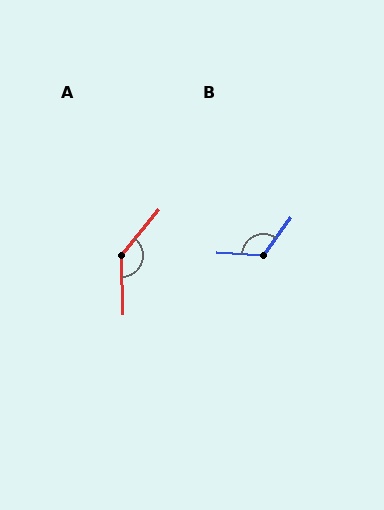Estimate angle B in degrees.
Approximately 123 degrees.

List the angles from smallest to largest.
B (123°), A (139°).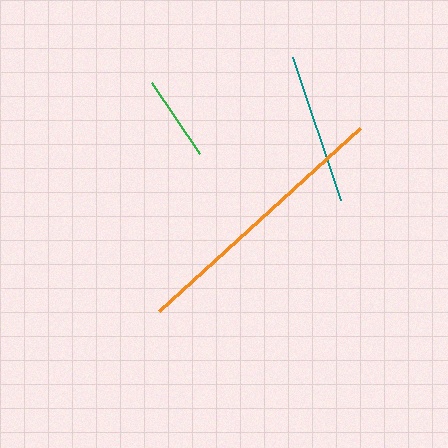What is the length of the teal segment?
The teal segment is approximately 152 pixels long.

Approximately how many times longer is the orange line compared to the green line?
The orange line is approximately 3.2 times the length of the green line.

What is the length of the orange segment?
The orange segment is approximately 272 pixels long.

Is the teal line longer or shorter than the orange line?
The orange line is longer than the teal line.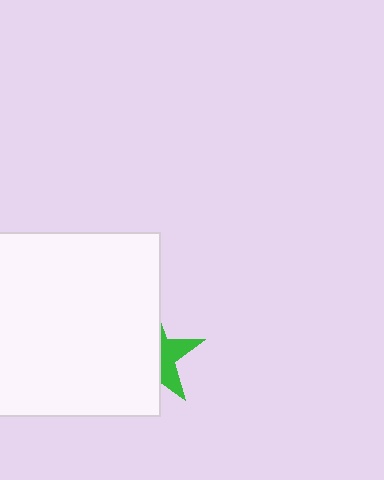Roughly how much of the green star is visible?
A small part of it is visible (roughly 34%).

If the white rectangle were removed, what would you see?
You would see the complete green star.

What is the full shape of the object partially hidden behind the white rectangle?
The partially hidden object is a green star.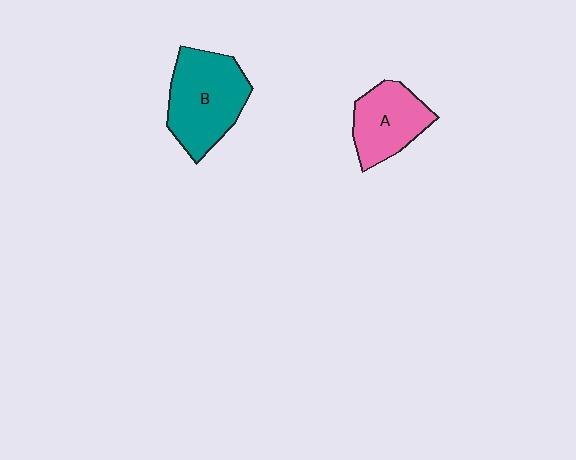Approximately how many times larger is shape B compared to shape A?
Approximately 1.4 times.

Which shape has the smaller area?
Shape A (pink).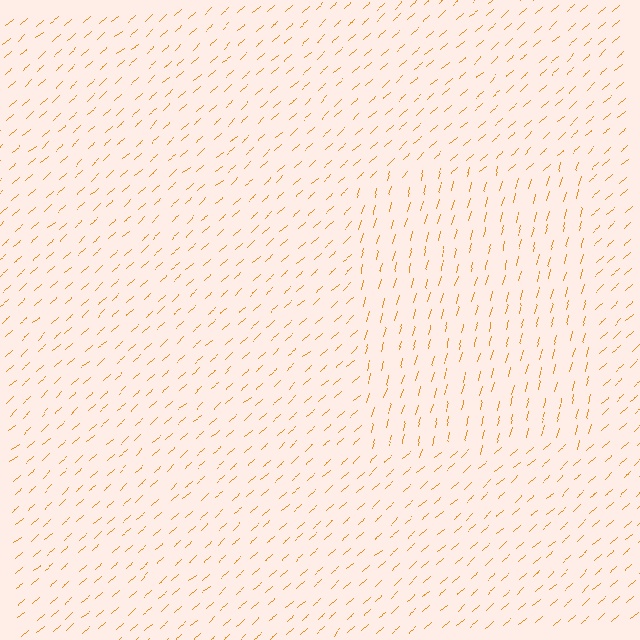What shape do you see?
I see a rectangle.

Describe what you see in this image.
The image is filled with small orange line segments. A rectangle region in the image has lines oriented differently from the surrounding lines, creating a visible texture boundary.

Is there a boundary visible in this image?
Yes, there is a texture boundary formed by a change in line orientation.